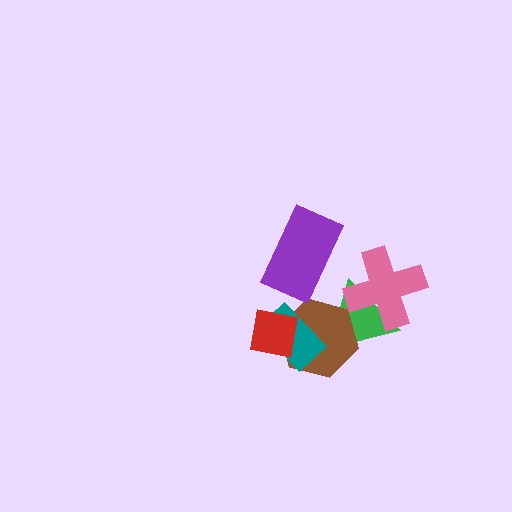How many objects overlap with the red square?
2 objects overlap with the red square.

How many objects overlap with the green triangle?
2 objects overlap with the green triangle.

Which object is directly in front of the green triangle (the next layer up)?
The brown hexagon is directly in front of the green triangle.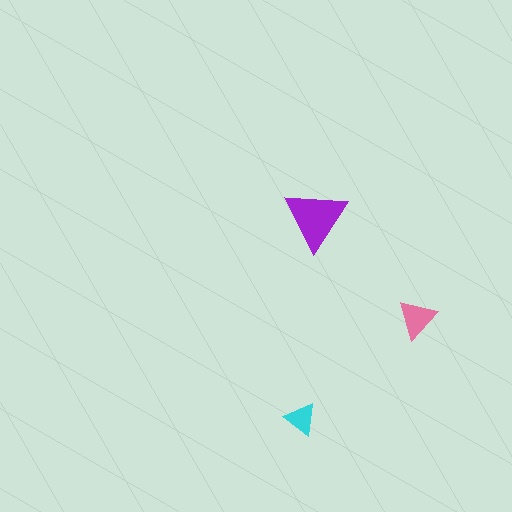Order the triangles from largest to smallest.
the purple one, the pink one, the cyan one.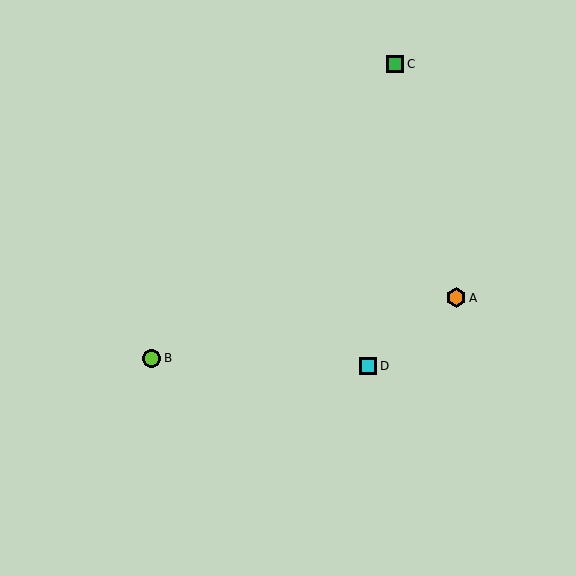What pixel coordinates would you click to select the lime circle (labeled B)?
Click at (152, 358) to select the lime circle B.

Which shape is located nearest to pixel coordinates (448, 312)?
The orange hexagon (labeled A) at (456, 298) is nearest to that location.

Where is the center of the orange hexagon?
The center of the orange hexagon is at (456, 298).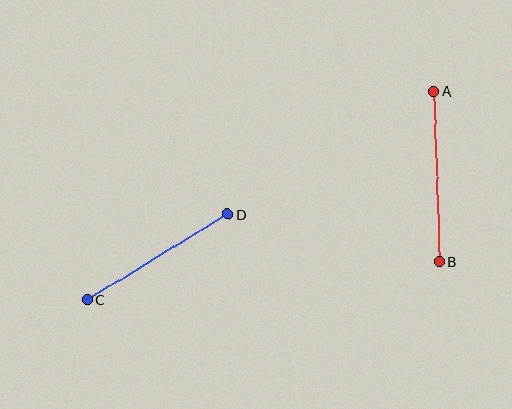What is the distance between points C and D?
The distance is approximately 164 pixels.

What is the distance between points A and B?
The distance is approximately 170 pixels.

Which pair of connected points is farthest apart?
Points A and B are farthest apart.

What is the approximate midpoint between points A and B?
The midpoint is at approximately (436, 176) pixels.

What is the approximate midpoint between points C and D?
The midpoint is at approximately (158, 257) pixels.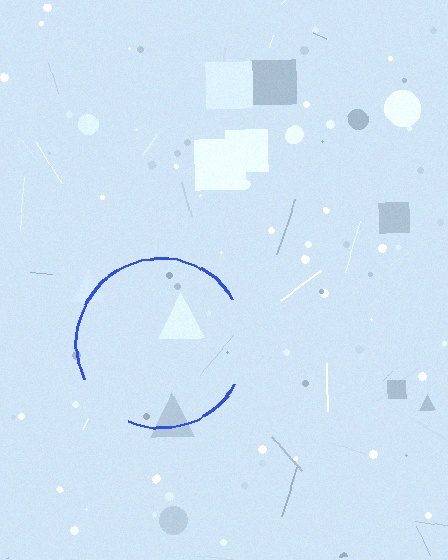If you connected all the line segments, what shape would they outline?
They would outline a circle.